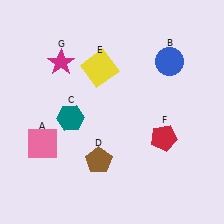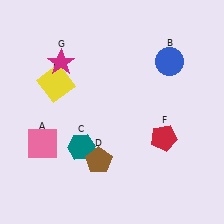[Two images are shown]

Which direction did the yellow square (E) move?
The yellow square (E) moved left.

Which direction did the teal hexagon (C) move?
The teal hexagon (C) moved down.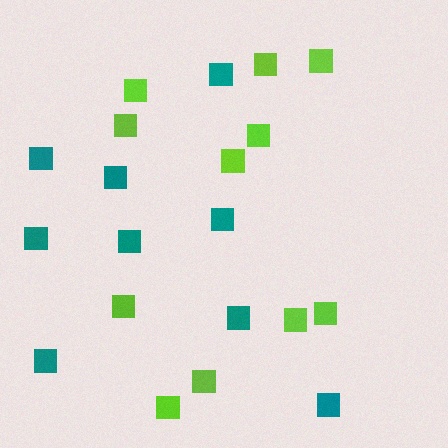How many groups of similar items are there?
There are 2 groups: one group of teal squares (9) and one group of lime squares (11).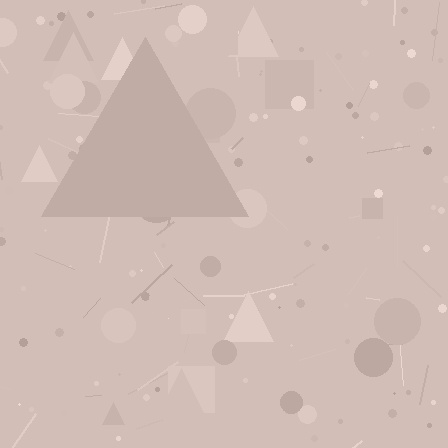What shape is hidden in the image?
A triangle is hidden in the image.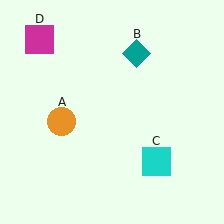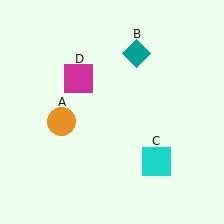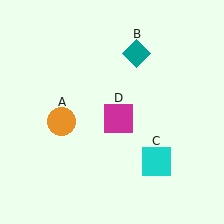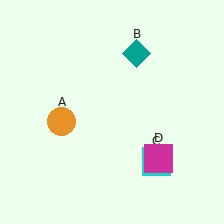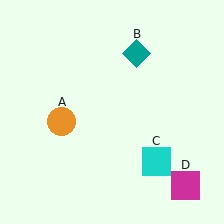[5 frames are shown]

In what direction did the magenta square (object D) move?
The magenta square (object D) moved down and to the right.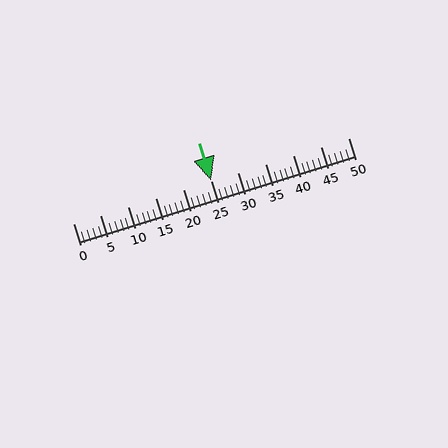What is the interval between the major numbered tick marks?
The major tick marks are spaced 5 units apart.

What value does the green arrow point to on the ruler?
The green arrow points to approximately 25.